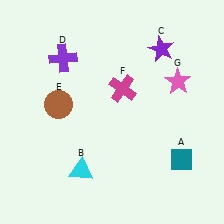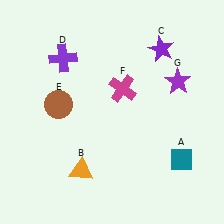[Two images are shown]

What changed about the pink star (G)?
In Image 1, G is pink. In Image 2, it changed to purple.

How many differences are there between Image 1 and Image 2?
There are 2 differences between the two images.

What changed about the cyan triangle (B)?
In Image 1, B is cyan. In Image 2, it changed to orange.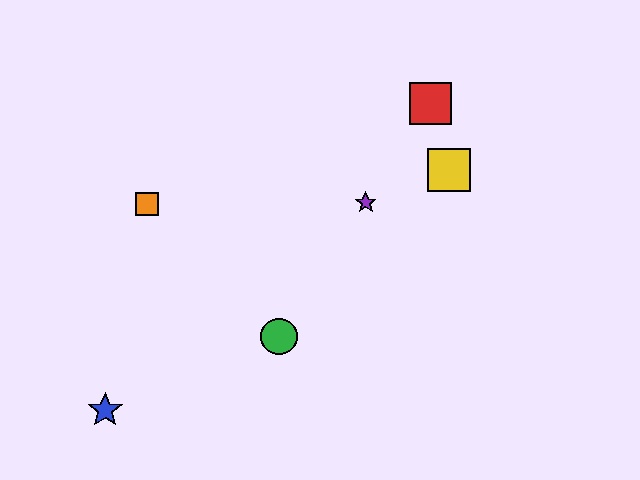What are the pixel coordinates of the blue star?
The blue star is at (105, 410).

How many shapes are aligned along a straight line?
3 shapes (the red square, the green circle, the purple star) are aligned along a straight line.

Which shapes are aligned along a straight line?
The red square, the green circle, the purple star are aligned along a straight line.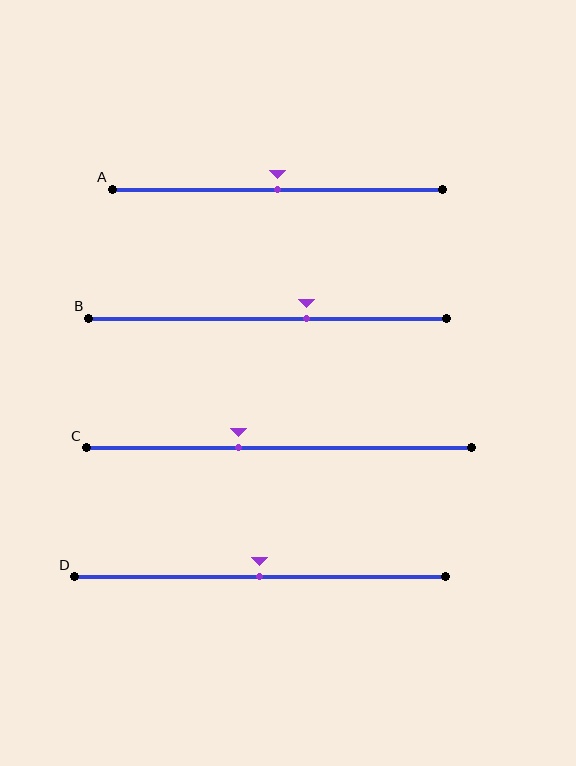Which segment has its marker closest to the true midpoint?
Segment A has its marker closest to the true midpoint.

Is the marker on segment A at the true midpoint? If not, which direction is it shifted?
Yes, the marker on segment A is at the true midpoint.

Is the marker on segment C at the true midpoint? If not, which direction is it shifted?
No, the marker on segment C is shifted to the left by about 10% of the segment length.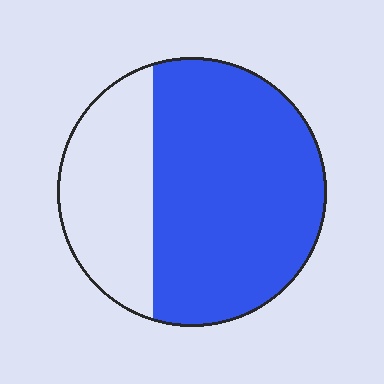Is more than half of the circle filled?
Yes.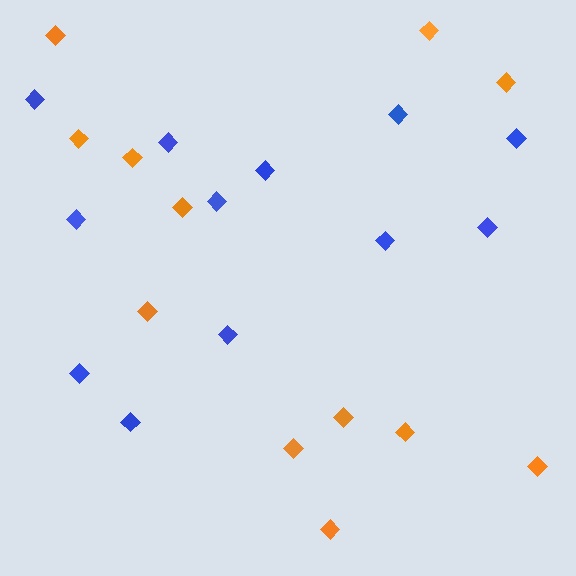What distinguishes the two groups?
There are 2 groups: one group of blue diamonds (12) and one group of orange diamonds (12).